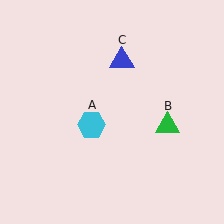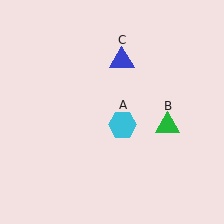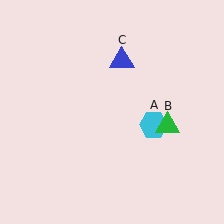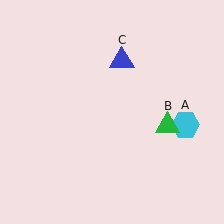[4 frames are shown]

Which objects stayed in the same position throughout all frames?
Green triangle (object B) and blue triangle (object C) remained stationary.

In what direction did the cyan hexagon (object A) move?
The cyan hexagon (object A) moved right.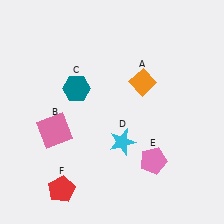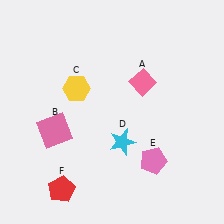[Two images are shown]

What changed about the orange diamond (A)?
In Image 1, A is orange. In Image 2, it changed to pink.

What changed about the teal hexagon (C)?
In Image 1, C is teal. In Image 2, it changed to yellow.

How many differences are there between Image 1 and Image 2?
There are 2 differences between the two images.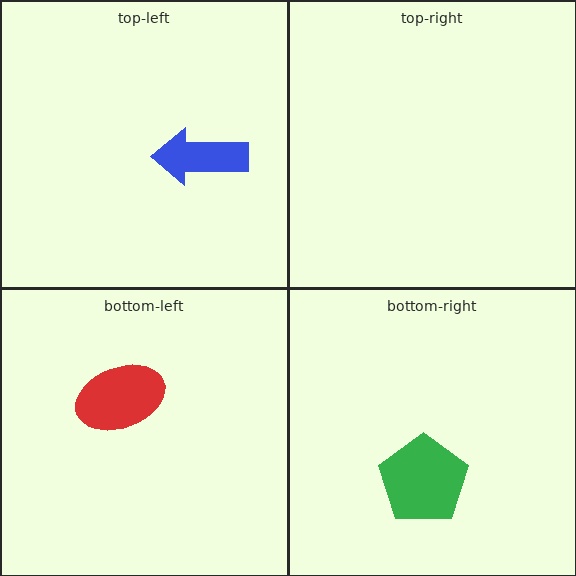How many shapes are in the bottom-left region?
1.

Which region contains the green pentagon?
The bottom-right region.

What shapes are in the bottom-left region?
The red ellipse.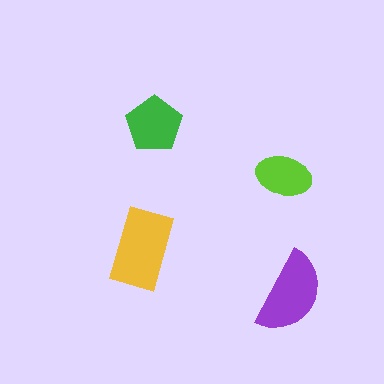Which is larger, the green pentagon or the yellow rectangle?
The yellow rectangle.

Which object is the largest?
The yellow rectangle.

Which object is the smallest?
The lime ellipse.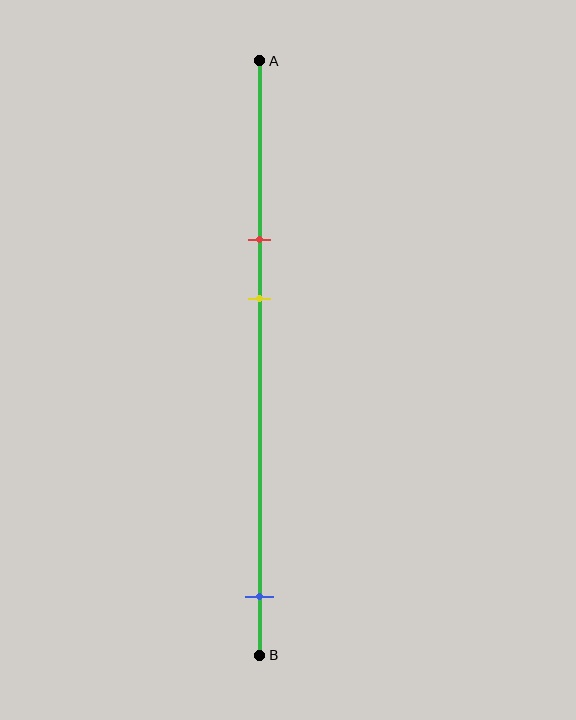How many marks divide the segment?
There are 3 marks dividing the segment.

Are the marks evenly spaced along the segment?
No, the marks are not evenly spaced.